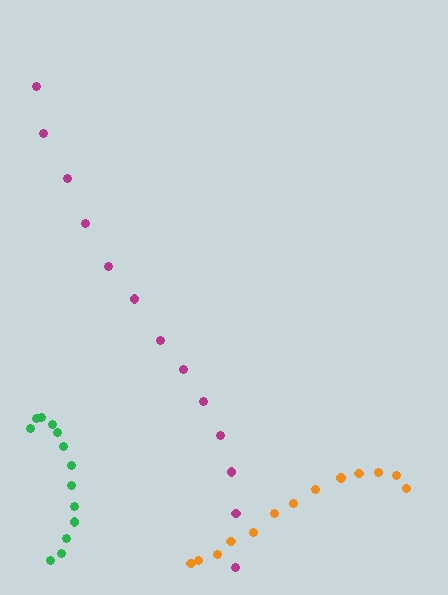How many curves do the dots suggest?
There are 3 distinct paths.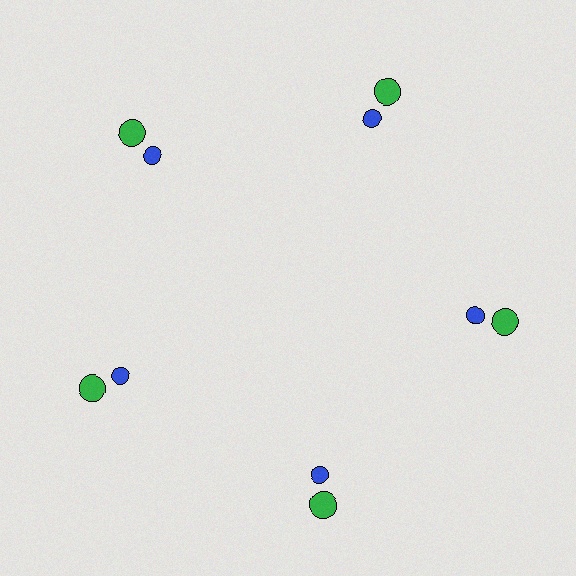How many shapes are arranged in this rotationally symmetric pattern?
There are 10 shapes, arranged in 5 groups of 2.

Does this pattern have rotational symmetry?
Yes, this pattern has 5-fold rotational symmetry. It looks the same after rotating 72 degrees around the center.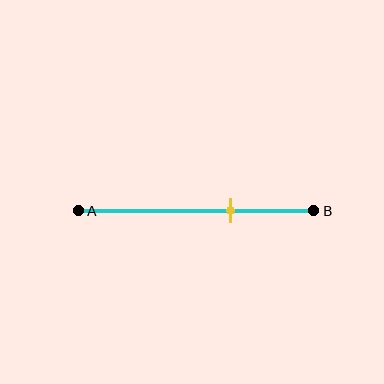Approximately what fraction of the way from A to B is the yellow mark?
The yellow mark is approximately 65% of the way from A to B.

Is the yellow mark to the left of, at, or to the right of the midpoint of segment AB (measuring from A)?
The yellow mark is to the right of the midpoint of segment AB.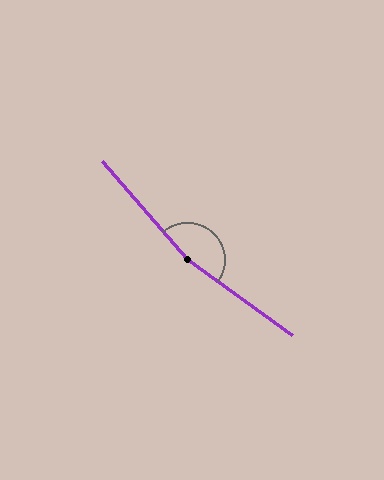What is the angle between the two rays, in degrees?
Approximately 166 degrees.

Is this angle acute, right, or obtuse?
It is obtuse.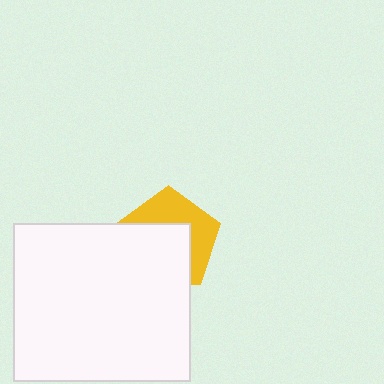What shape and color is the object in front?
The object in front is a white rectangle.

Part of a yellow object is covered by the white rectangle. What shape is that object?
It is a pentagon.